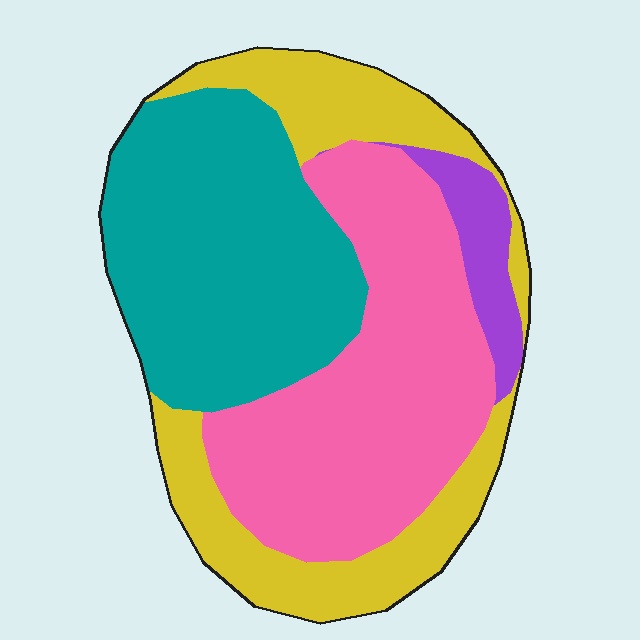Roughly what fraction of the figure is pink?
Pink takes up between a quarter and a half of the figure.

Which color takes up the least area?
Purple, at roughly 5%.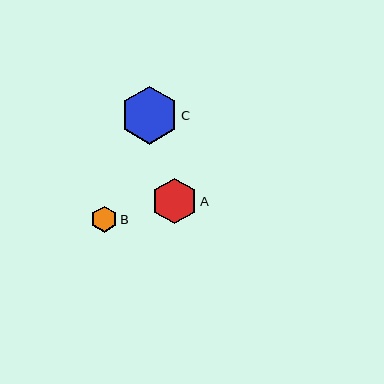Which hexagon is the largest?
Hexagon C is the largest with a size of approximately 58 pixels.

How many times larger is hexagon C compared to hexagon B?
Hexagon C is approximately 2.2 times the size of hexagon B.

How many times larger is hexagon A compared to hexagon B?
Hexagon A is approximately 1.8 times the size of hexagon B.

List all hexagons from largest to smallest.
From largest to smallest: C, A, B.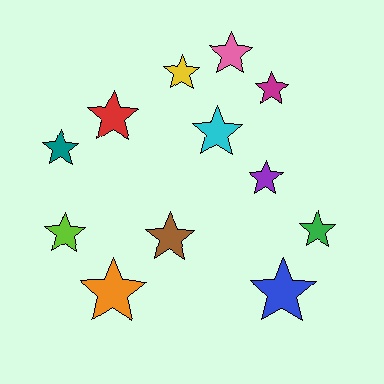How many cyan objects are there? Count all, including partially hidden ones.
There is 1 cyan object.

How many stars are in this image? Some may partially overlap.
There are 12 stars.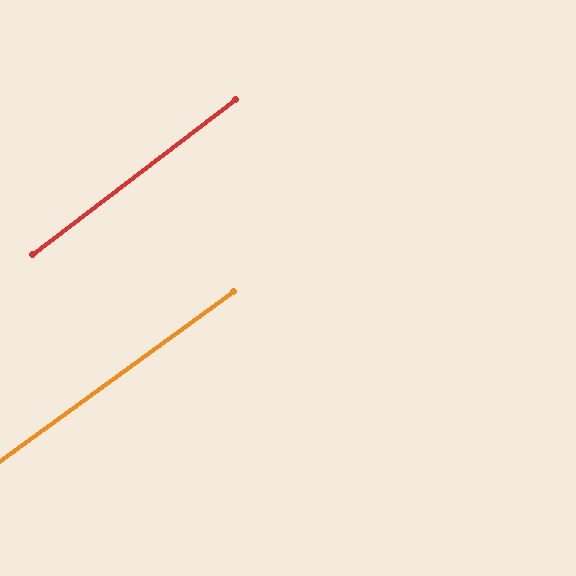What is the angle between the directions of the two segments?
Approximately 2 degrees.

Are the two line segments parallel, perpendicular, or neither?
Parallel — their directions differ by only 1.6°.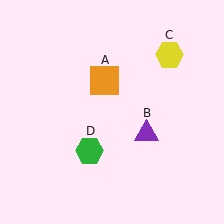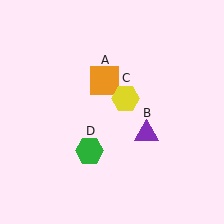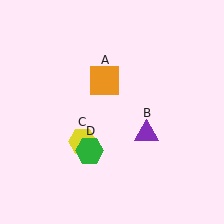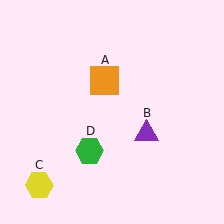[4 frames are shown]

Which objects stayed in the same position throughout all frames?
Orange square (object A) and purple triangle (object B) and green hexagon (object D) remained stationary.